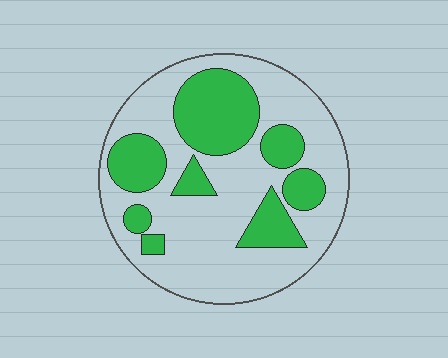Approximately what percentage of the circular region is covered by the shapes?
Approximately 35%.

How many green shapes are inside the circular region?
8.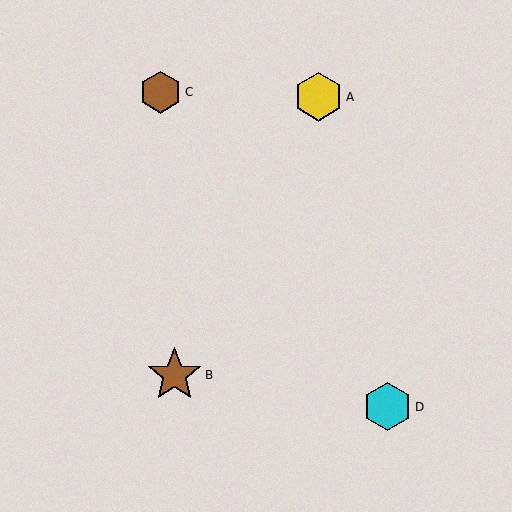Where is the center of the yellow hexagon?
The center of the yellow hexagon is at (318, 97).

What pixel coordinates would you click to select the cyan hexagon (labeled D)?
Click at (387, 407) to select the cyan hexagon D.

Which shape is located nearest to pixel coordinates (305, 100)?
The yellow hexagon (labeled A) at (318, 97) is nearest to that location.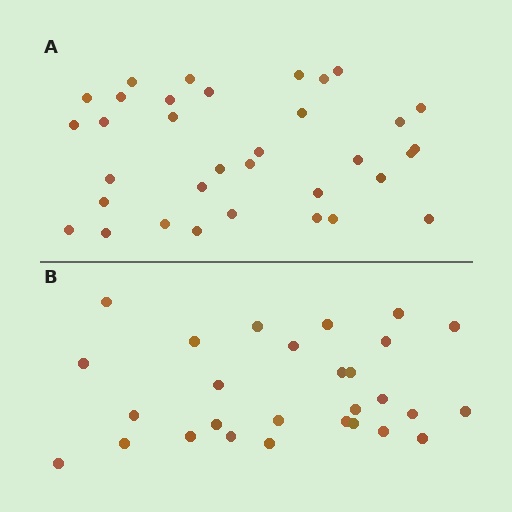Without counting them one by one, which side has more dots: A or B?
Region A (the top region) has more dots.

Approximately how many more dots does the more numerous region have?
Region A has about 6 more dots than region B.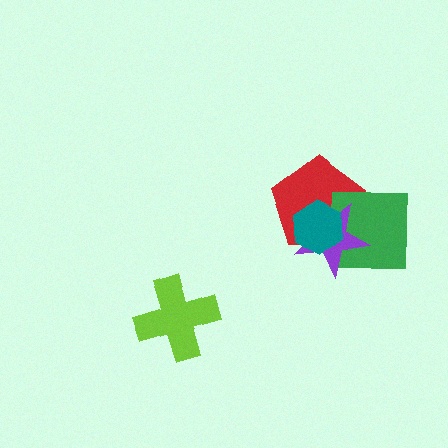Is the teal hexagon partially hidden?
No, no other shape covers it.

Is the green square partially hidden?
Yes, it is partially covered by another shape.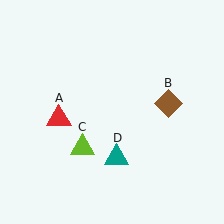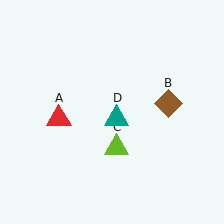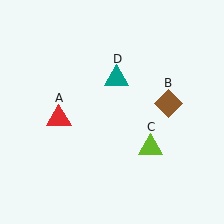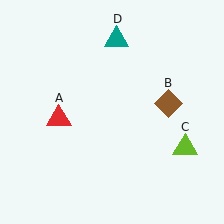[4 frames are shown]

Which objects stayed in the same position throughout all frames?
Red triangle (object A) and brown diamond (object B) remained stationary.